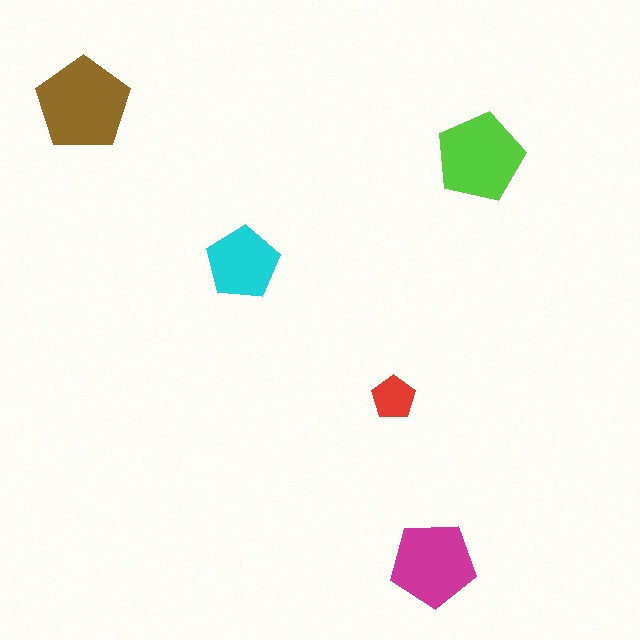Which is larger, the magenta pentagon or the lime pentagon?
The lime one.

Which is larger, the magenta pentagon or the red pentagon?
The magenta one.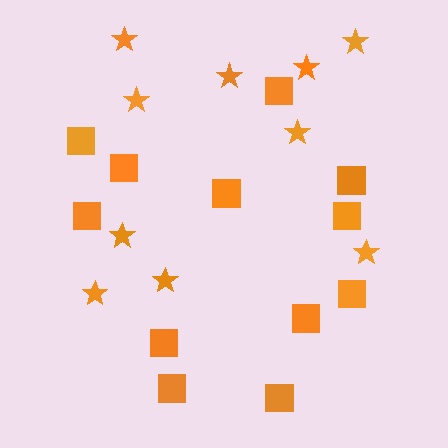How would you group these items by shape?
There are 2 groups: one group of squares (12) and one group of stars (10).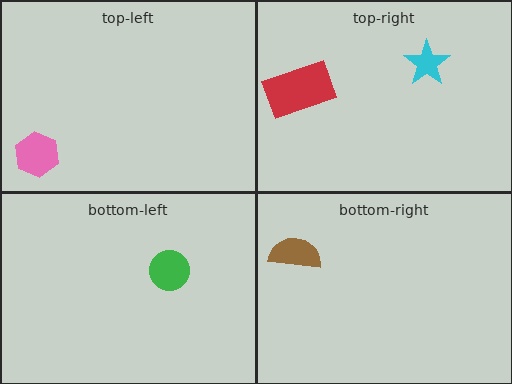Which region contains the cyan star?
The top-right region.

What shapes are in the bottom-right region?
The brown semicircle.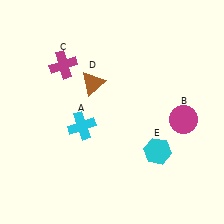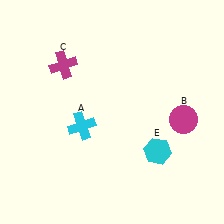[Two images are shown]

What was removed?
The brown triangle (D) was removed in Image 2.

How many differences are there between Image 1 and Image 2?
There is 1 difference between the two images.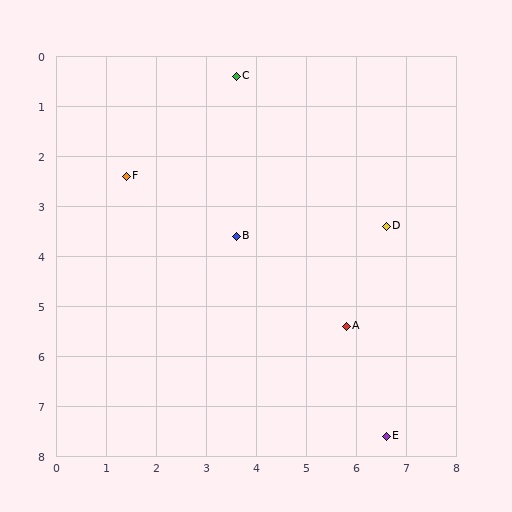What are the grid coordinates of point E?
Point E is at approximately (6.6, 7.6).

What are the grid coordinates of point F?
Point F is at approximately (1.4, 2.4).